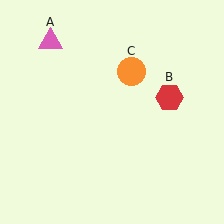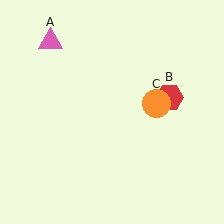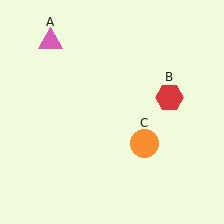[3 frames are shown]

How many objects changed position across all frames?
1 object changed position: orange circle (object C).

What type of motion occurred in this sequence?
The orange circle (object C) rotated clockwise around the center of the scene.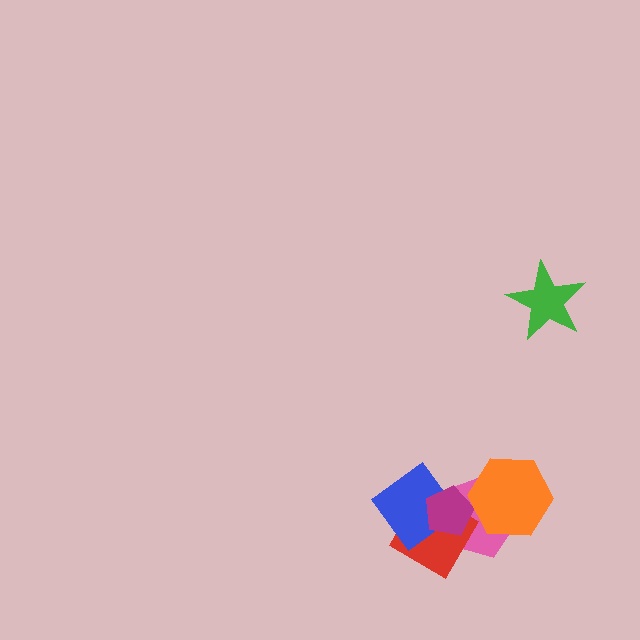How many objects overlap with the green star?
0 objects overlap with the green star.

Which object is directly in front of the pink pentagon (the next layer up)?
The red diamond is directly in front of the pink pentagon.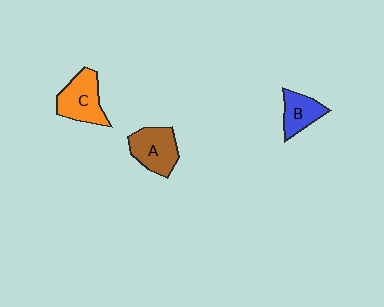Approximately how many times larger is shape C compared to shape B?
Approximately 1.4 times.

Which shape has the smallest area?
Shape B (blue).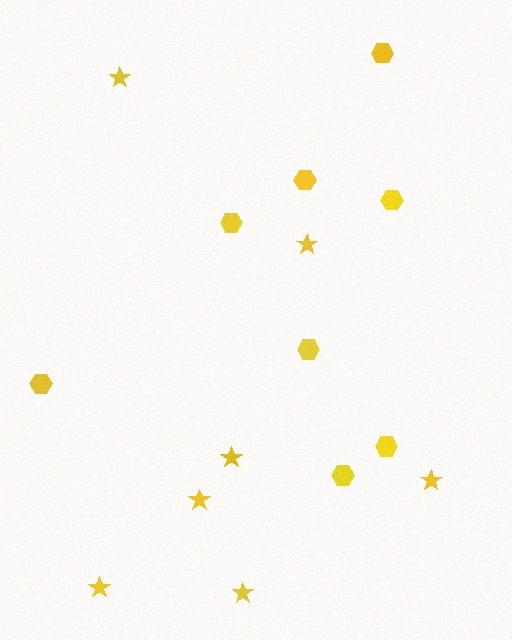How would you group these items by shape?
There are 2 groups: one group of stars (7) and one group of hexagons (8).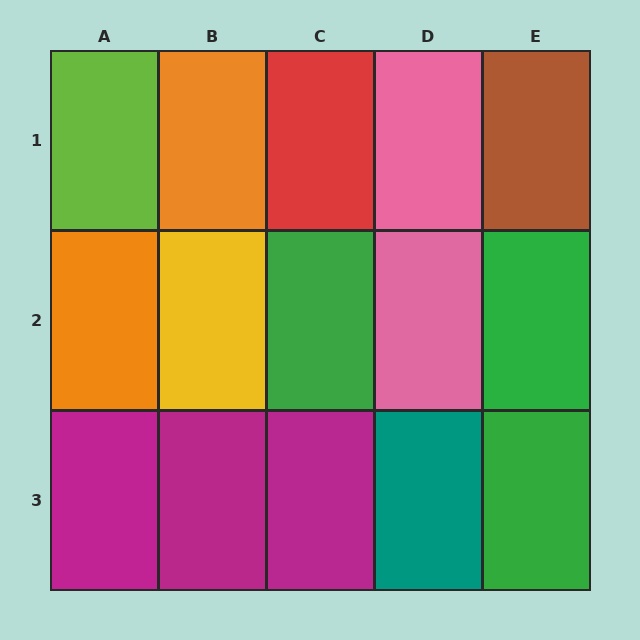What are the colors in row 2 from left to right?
Orange, yellow, green, pink, green.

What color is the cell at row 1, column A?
Lime.